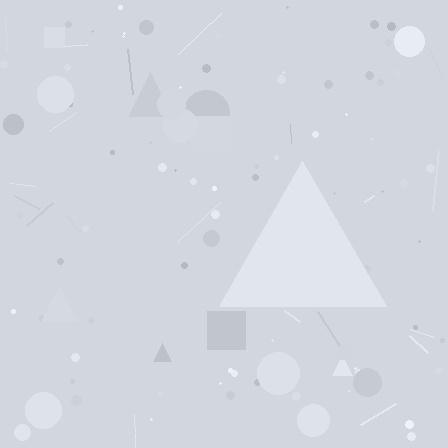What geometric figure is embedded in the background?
A triangle is embedded in the background.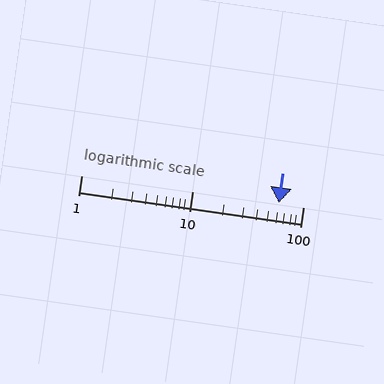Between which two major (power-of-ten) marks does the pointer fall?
The pointer is between 10 and 100.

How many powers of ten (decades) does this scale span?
The scale spans 2 decades, from 1 to 100.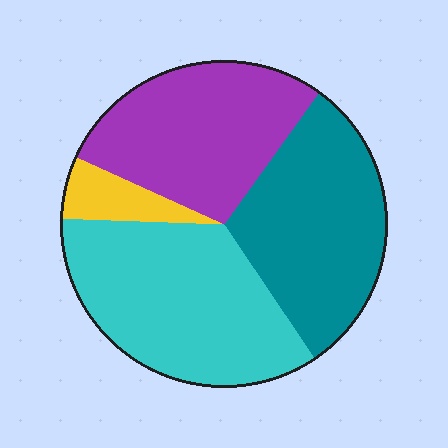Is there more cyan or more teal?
Cyan.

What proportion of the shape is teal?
Teal covers about 30% of the shape.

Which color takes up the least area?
Yellow, at roughly 5%.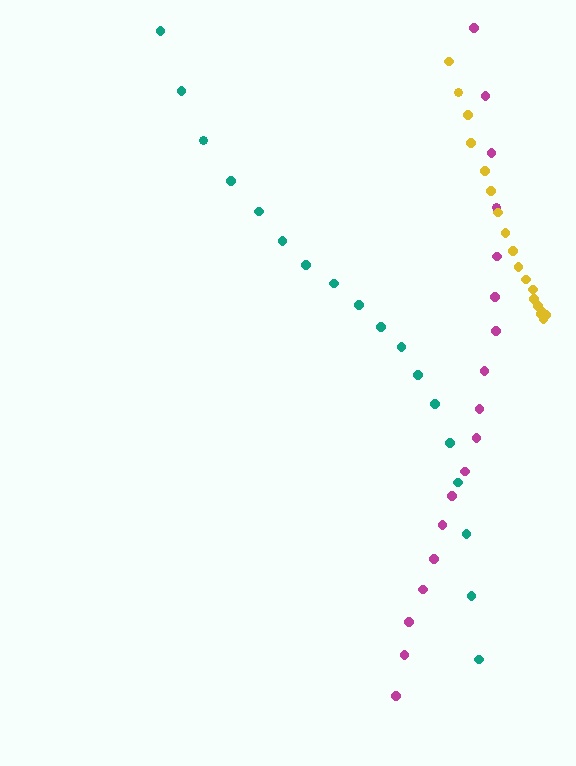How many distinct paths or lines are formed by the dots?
There are 3 distinct paths.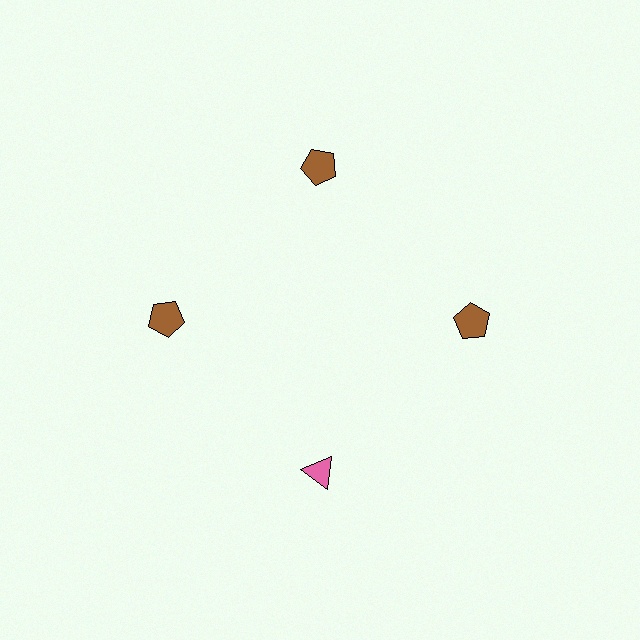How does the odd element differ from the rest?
It differs in both color (pink instead of brown) and shape (triangle instead of pentagon).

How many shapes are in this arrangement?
There are 4 shapes arranged in a ring pattern.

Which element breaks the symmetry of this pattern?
The pink triangle at roughly the 6 o'clock position breaks the symmetry. All other shapes are brown pentagons.